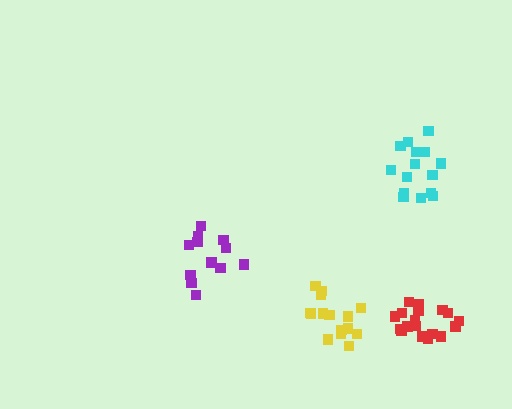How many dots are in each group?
Group 1: 12 dots, Group 2: 18 dots, Group 3: 15 dots, Group 4: 15 dots (60 total).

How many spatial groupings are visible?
There are 4 spatial groupings.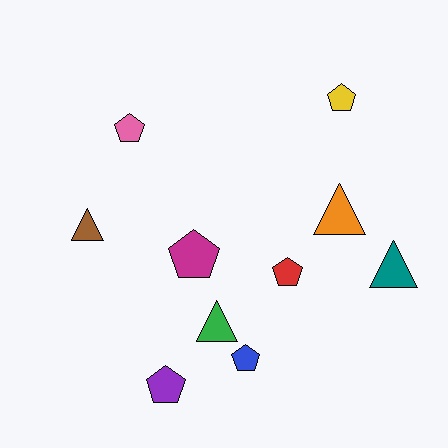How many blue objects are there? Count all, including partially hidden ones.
There is 1 blue object.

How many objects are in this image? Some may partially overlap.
There are 10 objects.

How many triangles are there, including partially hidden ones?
There are 4 triangles.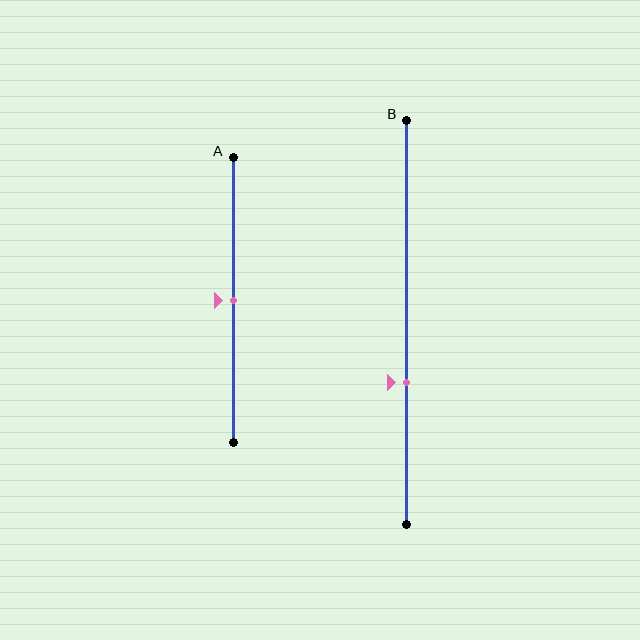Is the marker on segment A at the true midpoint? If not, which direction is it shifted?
Yes, the marker on segment A is at the true midpoint.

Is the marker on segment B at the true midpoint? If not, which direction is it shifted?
No, the marker on segment B is shifted downward by about 15% of the segment length.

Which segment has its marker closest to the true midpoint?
Segment A has its marker closest to the true midpoint.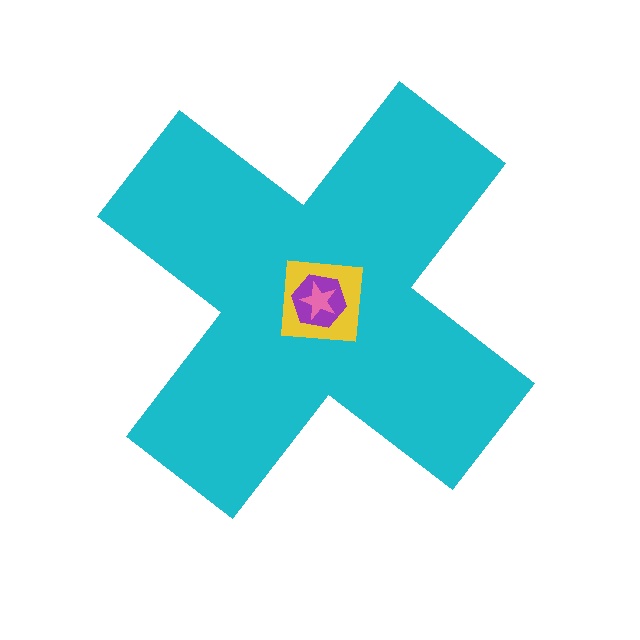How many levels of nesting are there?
4.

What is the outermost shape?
The cyan cross.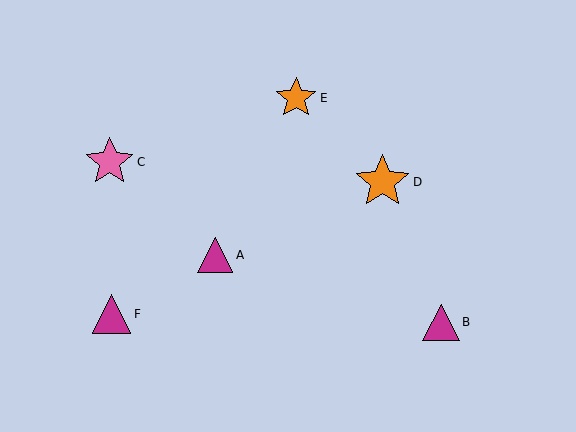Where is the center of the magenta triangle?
The center of the magenta triangle is at (215, 255).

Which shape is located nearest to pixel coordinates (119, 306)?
The magenta triangle (labeled F) at (111, 314) is nearest to that location.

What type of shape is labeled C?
Shape C is a pink star.